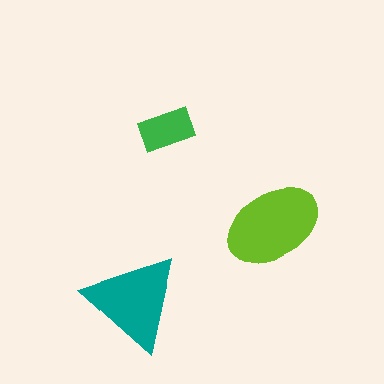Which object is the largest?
The lime ellipse.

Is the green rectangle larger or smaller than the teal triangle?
Smaller.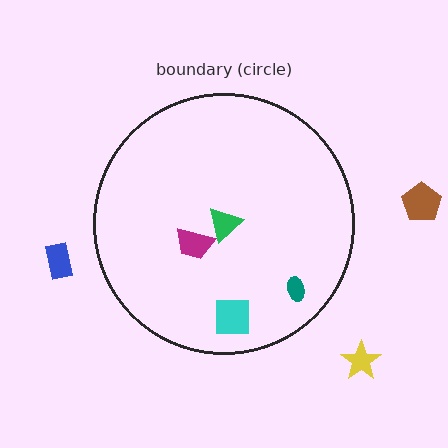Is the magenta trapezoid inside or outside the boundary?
Inside.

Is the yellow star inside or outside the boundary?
Outside.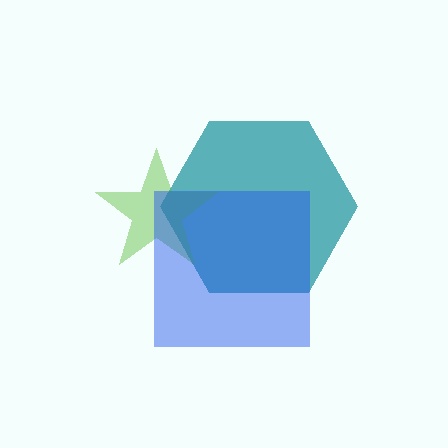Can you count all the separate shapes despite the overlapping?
Yes, there are 3 separate shapes.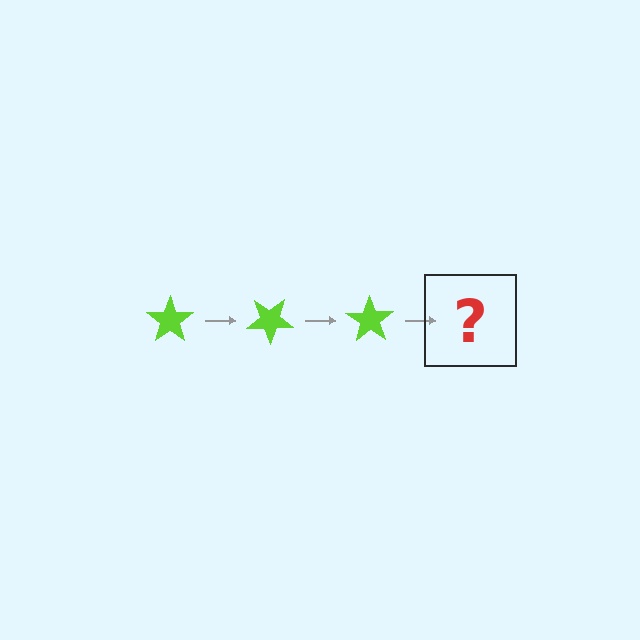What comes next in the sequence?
The next element should be a lime star rotated 105 degrees.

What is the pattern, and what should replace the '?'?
The pattern is that the star rotates 35 degrees each step. The '?' should be a lime star rotated 105 degrees.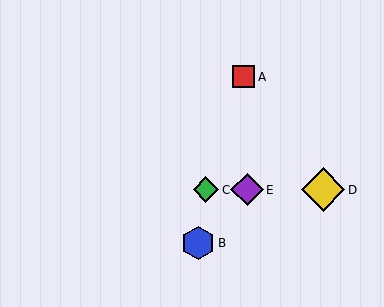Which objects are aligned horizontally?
Objects C, D, E are aligned horizontally.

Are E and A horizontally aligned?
No, E is at y≈190 and A is at y≈77.